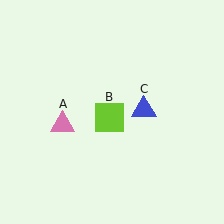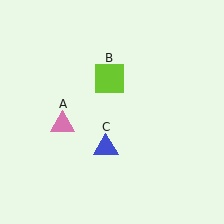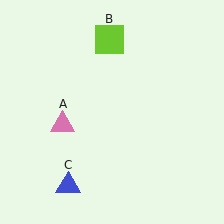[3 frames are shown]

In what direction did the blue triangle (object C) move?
The blue triangle (object C) moved down and to the left.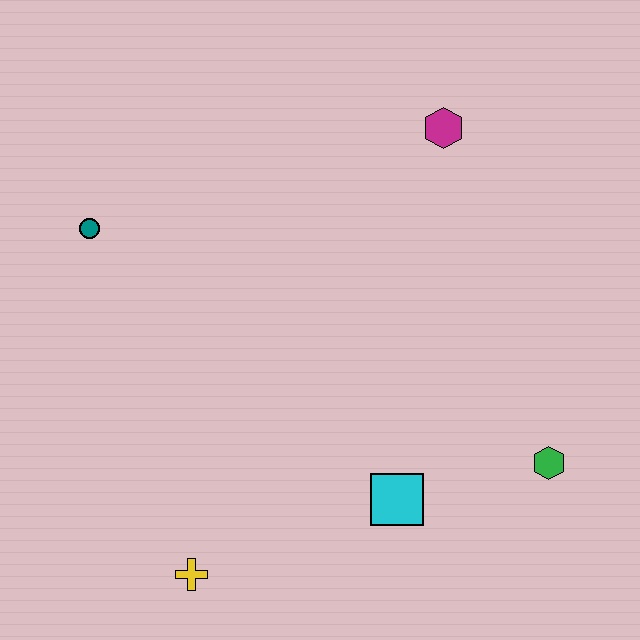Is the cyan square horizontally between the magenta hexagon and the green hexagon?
No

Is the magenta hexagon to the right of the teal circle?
Yes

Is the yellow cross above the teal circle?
No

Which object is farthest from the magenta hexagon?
The yellow cross is farthest from the magenta hexagon.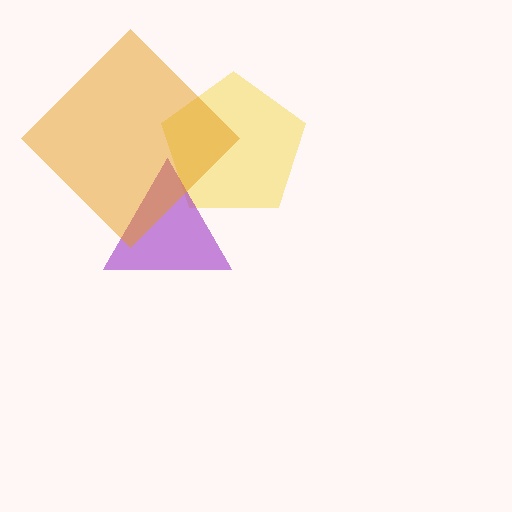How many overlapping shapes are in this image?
There are 3 overlapping shapes in the image.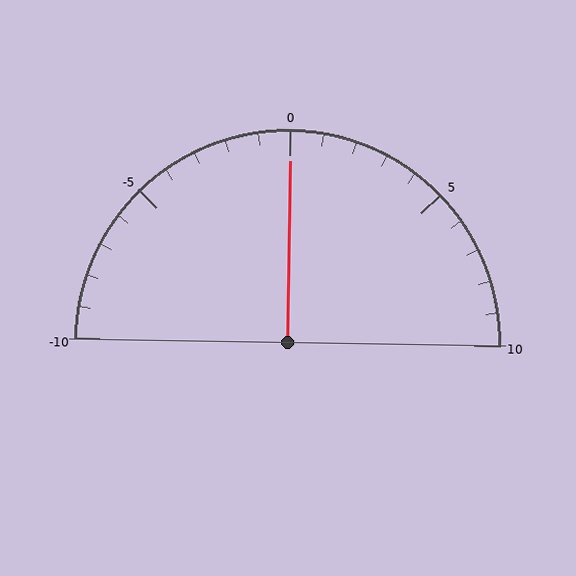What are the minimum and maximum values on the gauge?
The gauge ranges from -10 to 10.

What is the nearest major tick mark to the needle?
The nearest major tick mark is 0.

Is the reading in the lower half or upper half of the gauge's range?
The reading is in the upper half of the range (-10 to 10).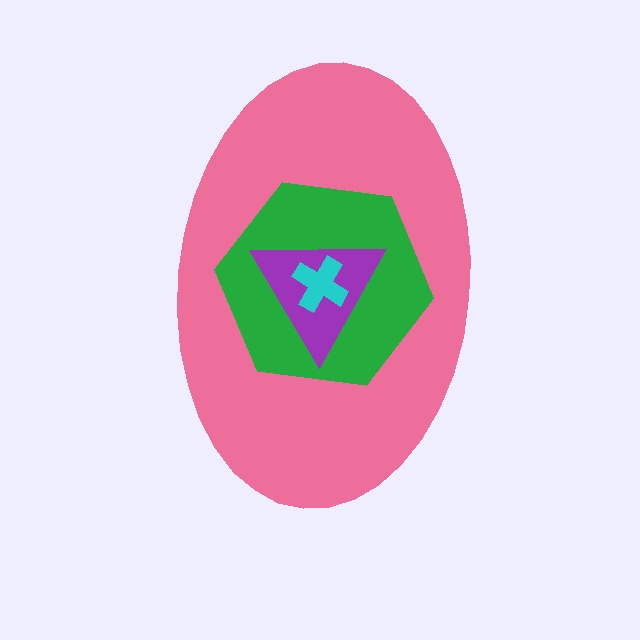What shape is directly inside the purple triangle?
The cyan cross.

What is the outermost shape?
The pink ellipse.